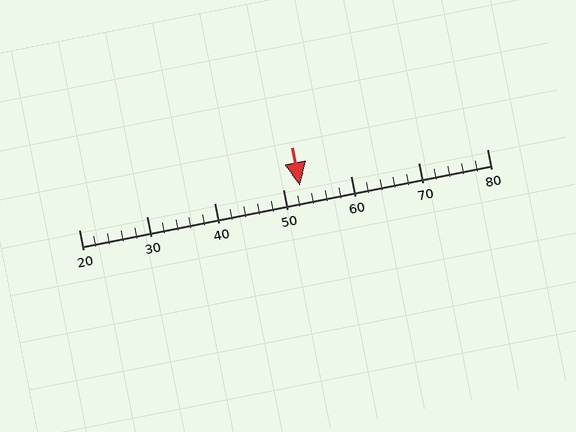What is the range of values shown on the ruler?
The ruler shows values from 20 to 80.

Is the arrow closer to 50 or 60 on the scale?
The arrow is closer to 50.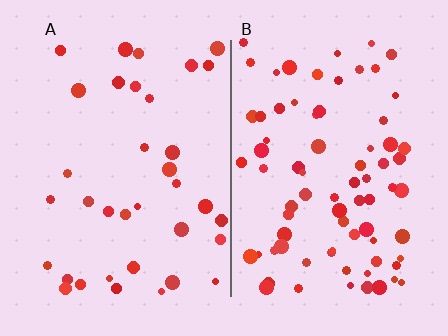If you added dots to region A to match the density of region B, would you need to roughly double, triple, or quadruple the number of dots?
Approximately double.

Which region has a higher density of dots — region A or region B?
B (the right).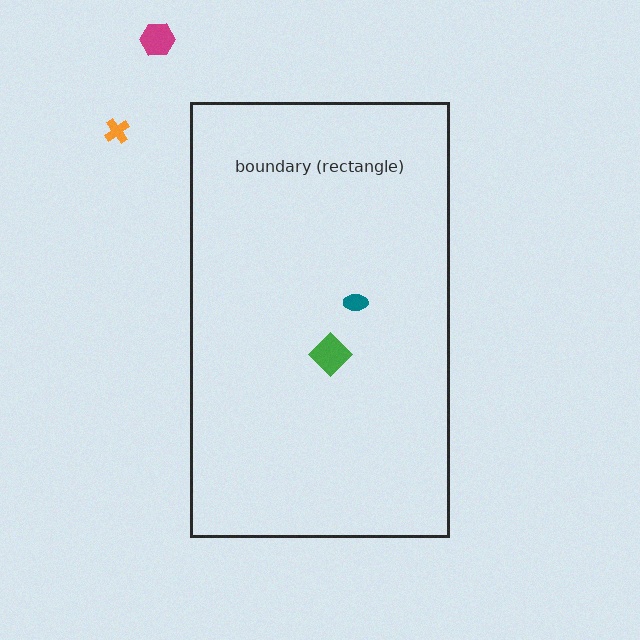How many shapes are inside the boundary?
2 inside, 2 outside.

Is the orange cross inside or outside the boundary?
Outside.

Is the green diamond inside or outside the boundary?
Inside.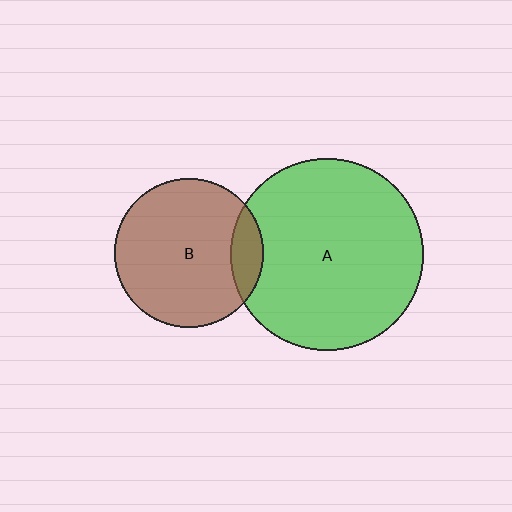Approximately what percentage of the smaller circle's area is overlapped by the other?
Approximately 15%.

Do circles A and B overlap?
Yes.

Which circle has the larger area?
Circle A (green).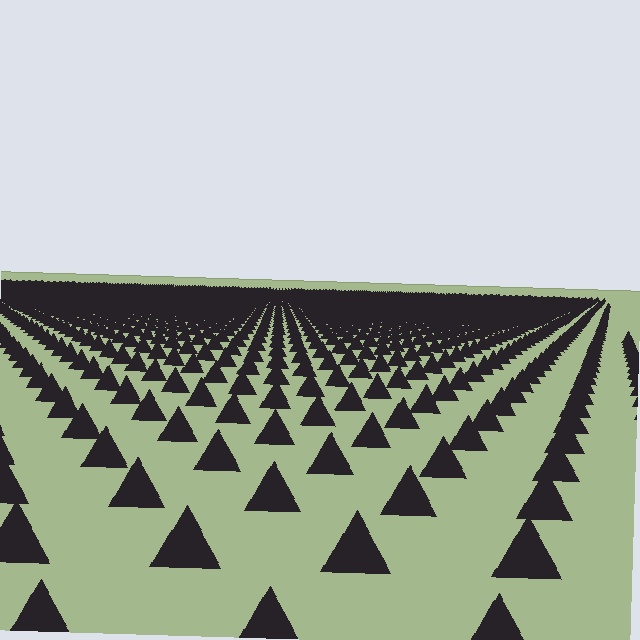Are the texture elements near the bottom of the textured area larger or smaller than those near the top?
Larger. Near the bottom, elements are closer to the viewer and appear at a bigger on-screen size.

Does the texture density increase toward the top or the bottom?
Density increases toward the top.